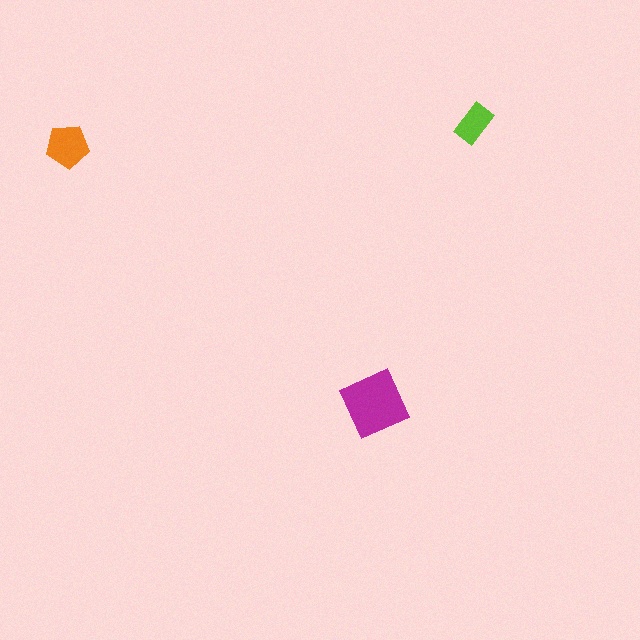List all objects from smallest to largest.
The lime rectangle, the orange pentagon, the magenta square.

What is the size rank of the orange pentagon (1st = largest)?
2nd.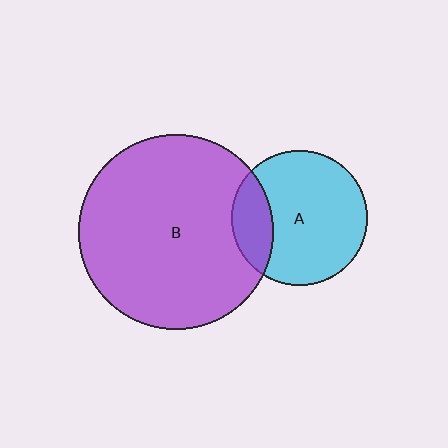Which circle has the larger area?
Circle B (purple).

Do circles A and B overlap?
Yes.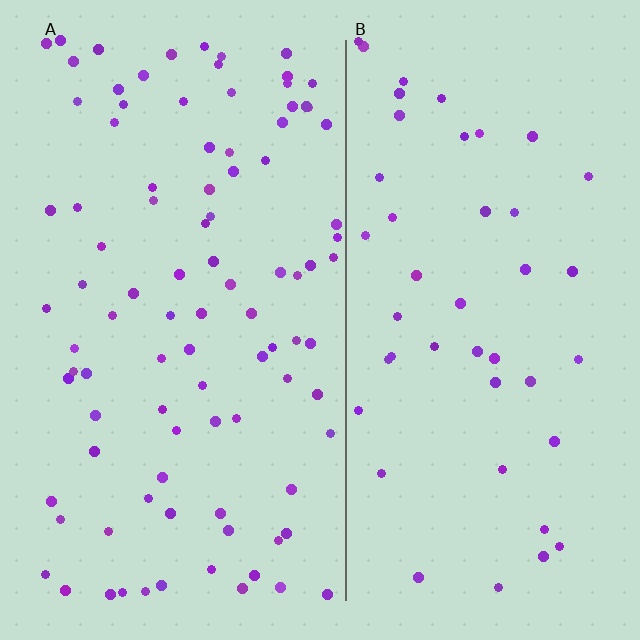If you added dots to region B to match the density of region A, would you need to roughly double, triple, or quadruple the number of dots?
Approximately double.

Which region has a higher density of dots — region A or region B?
A (the left).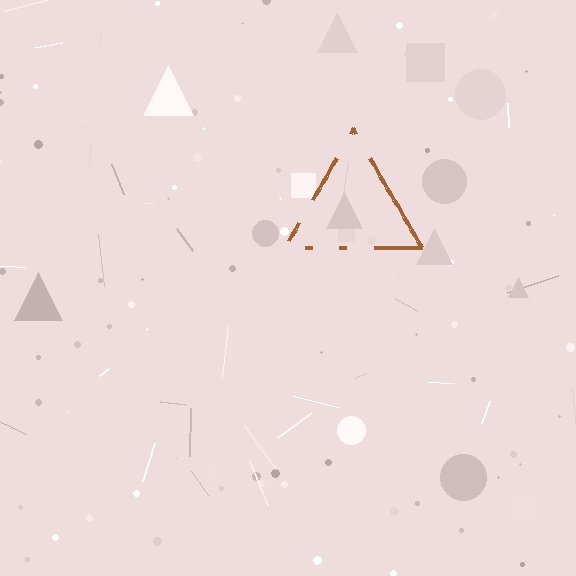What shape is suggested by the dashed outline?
The dashed outline suggests a triangle.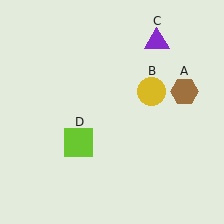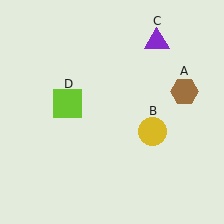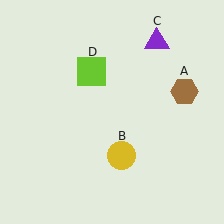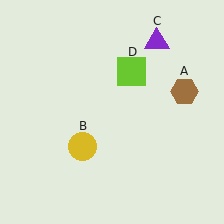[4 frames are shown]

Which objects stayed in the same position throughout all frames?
Brown hexagon (object A) and purple triangle (object C) remained stationary.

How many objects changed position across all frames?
2 objects changed position: yellow circle (object B), lime square (object D).